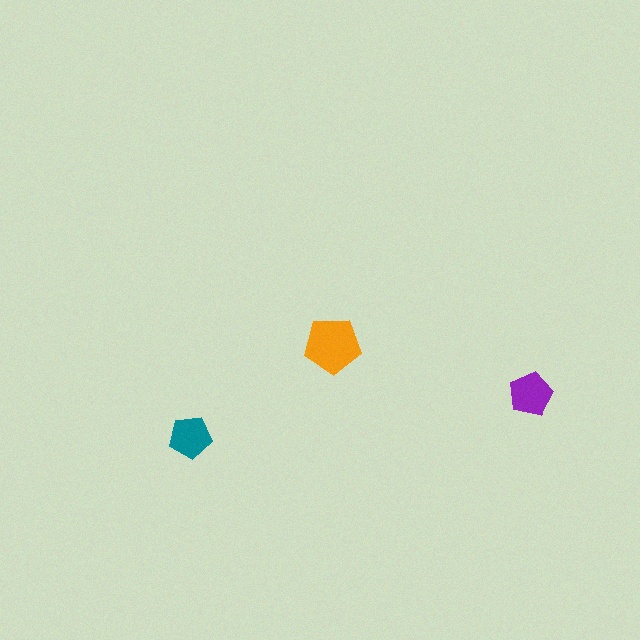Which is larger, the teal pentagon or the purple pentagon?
The purple one.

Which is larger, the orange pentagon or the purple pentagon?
The orange one.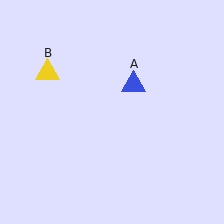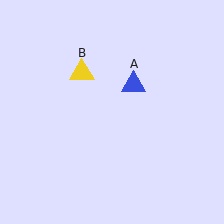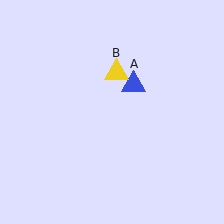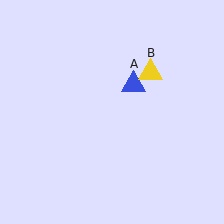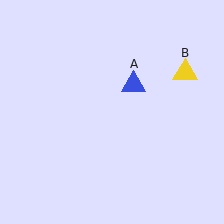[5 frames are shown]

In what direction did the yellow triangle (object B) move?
The yellow triangle (object B) moved right.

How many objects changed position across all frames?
1 object changed position: yellow triangle (object B).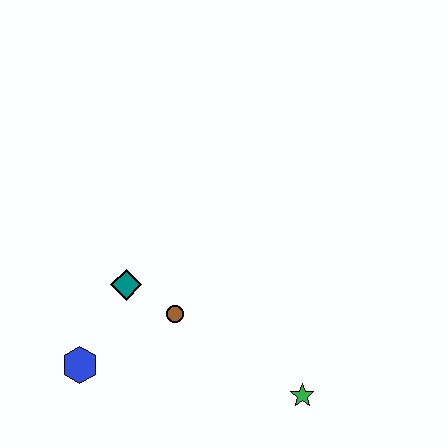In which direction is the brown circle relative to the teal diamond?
The brown circle is to the right of the teal diamond.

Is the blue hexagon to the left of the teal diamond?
Yes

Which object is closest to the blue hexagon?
The teal diamond is closest to the blue hexagon.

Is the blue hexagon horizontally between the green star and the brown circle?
No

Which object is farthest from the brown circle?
The green star is farthest from the brown circle.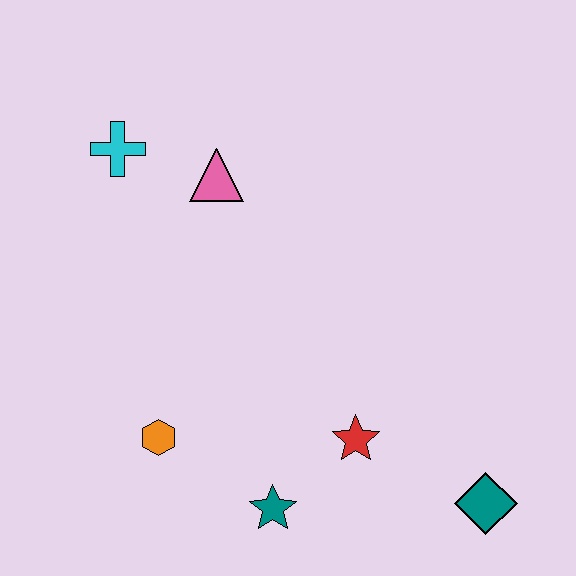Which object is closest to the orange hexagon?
The teal star is closest to the orange hexagon.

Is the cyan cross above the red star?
Yes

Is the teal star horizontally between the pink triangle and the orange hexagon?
No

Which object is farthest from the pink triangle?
The teal diamond is farthest from the pink triangle.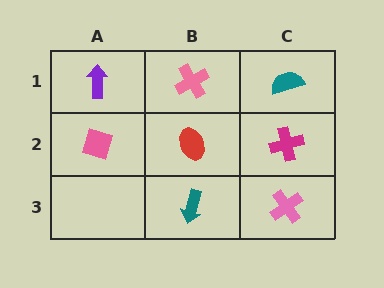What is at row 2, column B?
A red ellipse.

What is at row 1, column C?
A teal semicircle.